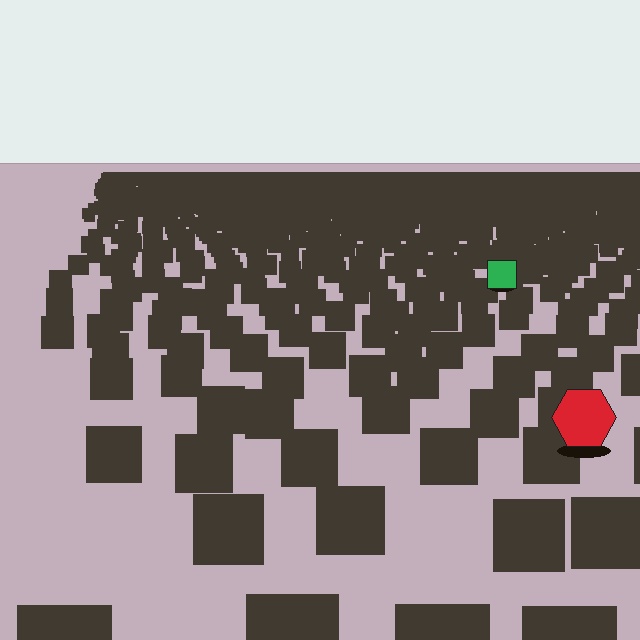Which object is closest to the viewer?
The red hexagon is closest. The texture marks near it are larger and more spread out.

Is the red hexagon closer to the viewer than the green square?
Yes. The red hexagon is closer — you can tell from the texture gradient: the ground texture is coarser near it.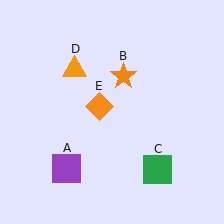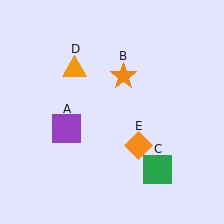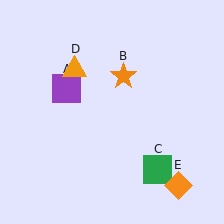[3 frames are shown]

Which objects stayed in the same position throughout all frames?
Orange star (object B) and green square (object C) and orange triangle (object D) remained stationary.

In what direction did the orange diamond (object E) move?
The orange diamond (object E) moved down and to the right.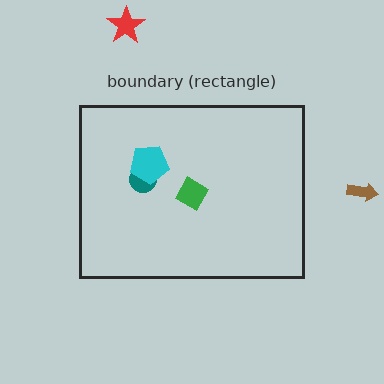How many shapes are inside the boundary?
3 inside, 2 outside.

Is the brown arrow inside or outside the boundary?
Outside.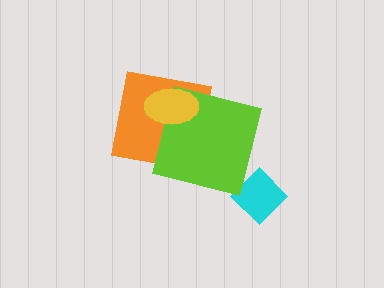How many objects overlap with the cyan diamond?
0 objects overlap with the cyan diamond.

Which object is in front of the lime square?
The yellow ellipse is in front of the lime square.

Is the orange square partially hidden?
Yes, it is partially covered by another shape.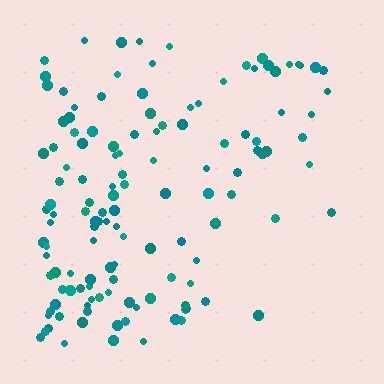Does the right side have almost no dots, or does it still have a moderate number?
Still a moderate number, just noticeably fewer than the left.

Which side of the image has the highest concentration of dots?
The left.